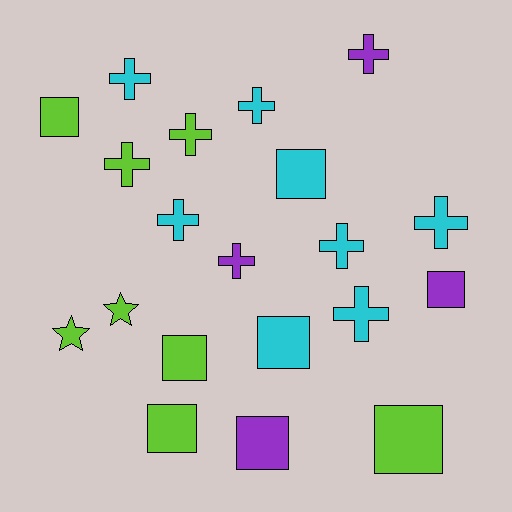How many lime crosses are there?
There are 2 lime crosses.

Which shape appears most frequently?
Cross, with 10 objects.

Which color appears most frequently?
Lime, with 8 objects.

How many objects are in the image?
There are 20 objects.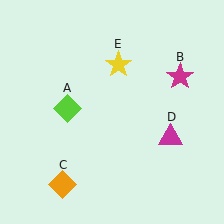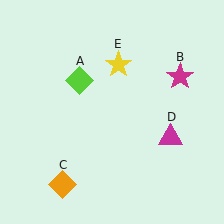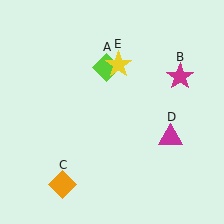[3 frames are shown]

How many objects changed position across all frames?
1 object changed position: lime diamond (object A).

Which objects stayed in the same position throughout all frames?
Magenta star (object B) and orange diamond (object C) and magenta triangle (object D) and yellow star (object E) remained stationary.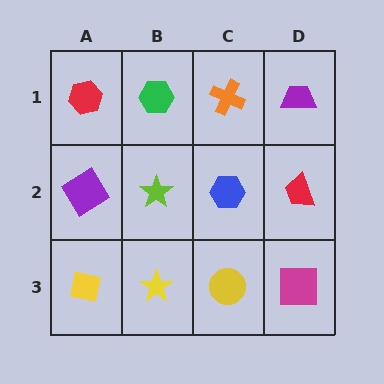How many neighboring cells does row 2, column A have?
3.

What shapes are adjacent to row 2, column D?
A purple trapezoid (row 1, column D), a magenta square (row 3, column D), a blue hexagon (row 2, column C).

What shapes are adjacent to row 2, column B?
A green hexagon (row 1, column B), a yellow star (row 3, column B), a purple diamond (row 2, column A), a blue hexagon (row 2, column C).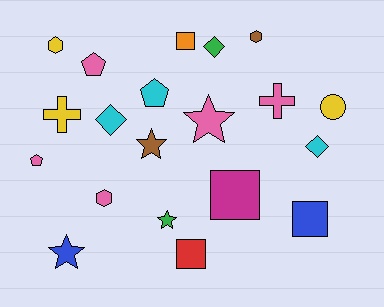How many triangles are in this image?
There are no triangles.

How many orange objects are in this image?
There is 1 orange object.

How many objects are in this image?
There are 20 objects.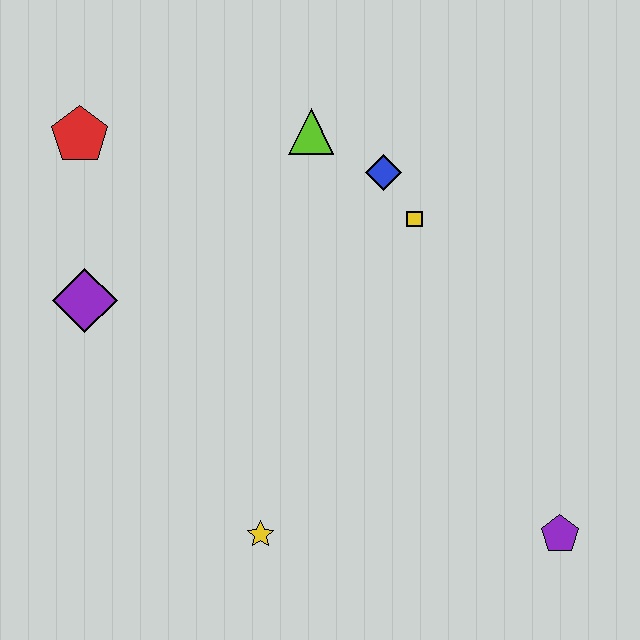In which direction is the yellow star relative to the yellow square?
The yellow star is below the yellow square.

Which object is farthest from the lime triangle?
The purple pentagon is farthest from the lime triangle.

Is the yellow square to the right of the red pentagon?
Yes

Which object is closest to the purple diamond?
The red pentagon is closest to the purple diamond.